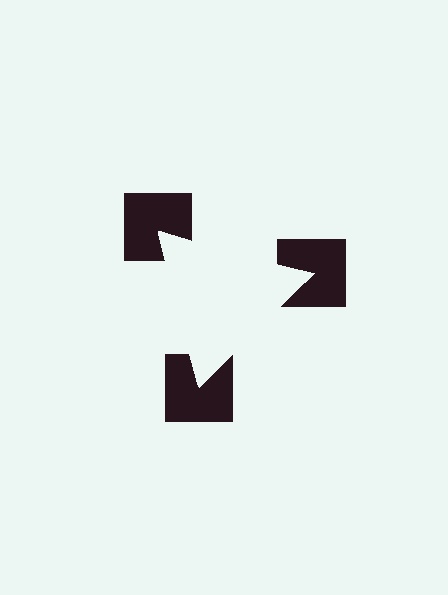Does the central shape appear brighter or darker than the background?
It typically appears slightly brighter than the background, even though no actual brightness change is drawn.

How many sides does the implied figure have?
3 sides.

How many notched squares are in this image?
There are 3 — one at each vertex of the illusory triangle.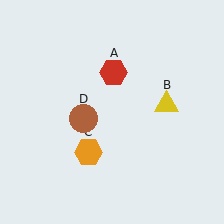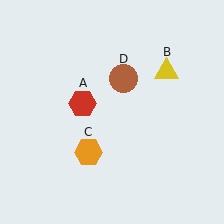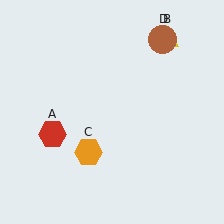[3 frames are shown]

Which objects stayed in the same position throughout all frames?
Orange hexagon (object C) remained stationary.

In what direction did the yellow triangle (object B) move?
The yellow triangle (object B) moved up.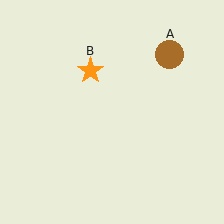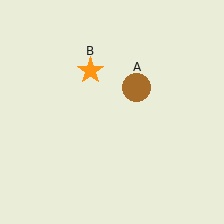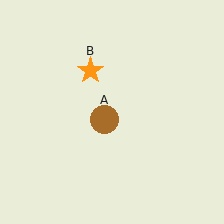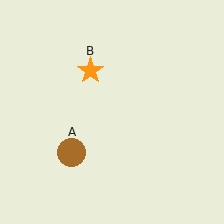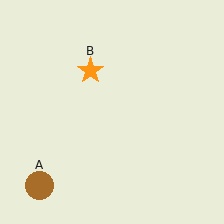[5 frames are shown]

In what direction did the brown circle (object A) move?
The brown circle (object A) moved down and to the left.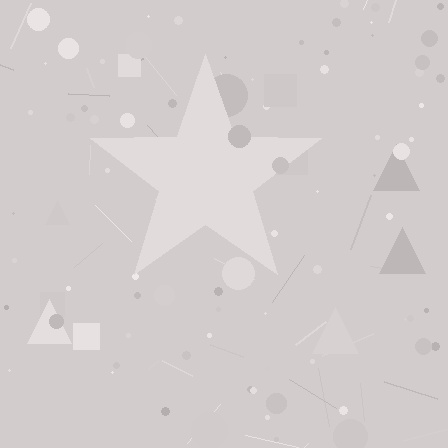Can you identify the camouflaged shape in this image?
The camouflaged shape is a star.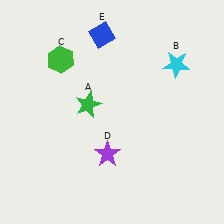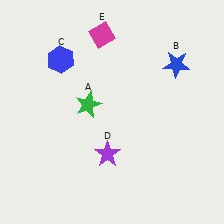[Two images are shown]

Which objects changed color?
B changed from cyan to blue. C changed from green to blue. E changed from blue to magenta.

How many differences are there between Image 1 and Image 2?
There are 3 differences between the two images.